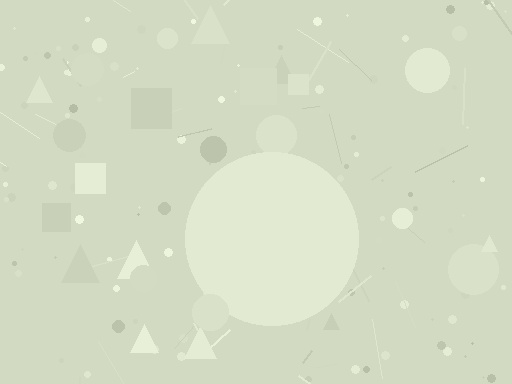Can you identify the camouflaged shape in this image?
The camouflaged shape is a circle.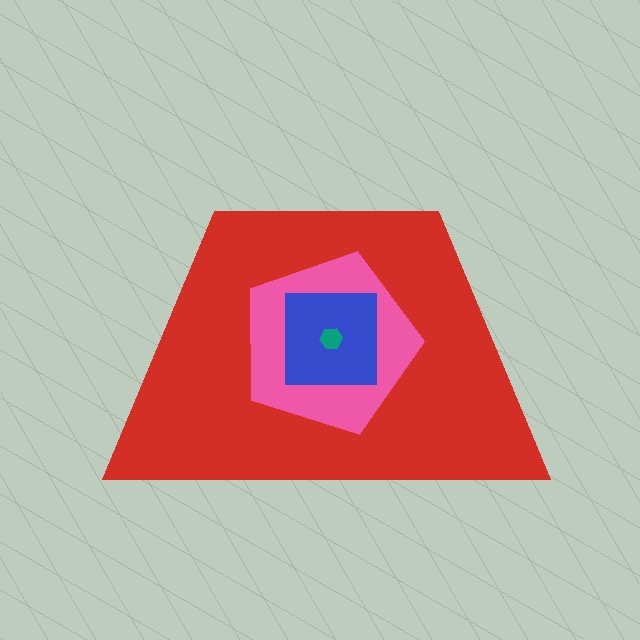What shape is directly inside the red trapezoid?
The pink pentagon.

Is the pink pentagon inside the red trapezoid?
Yes.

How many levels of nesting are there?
4.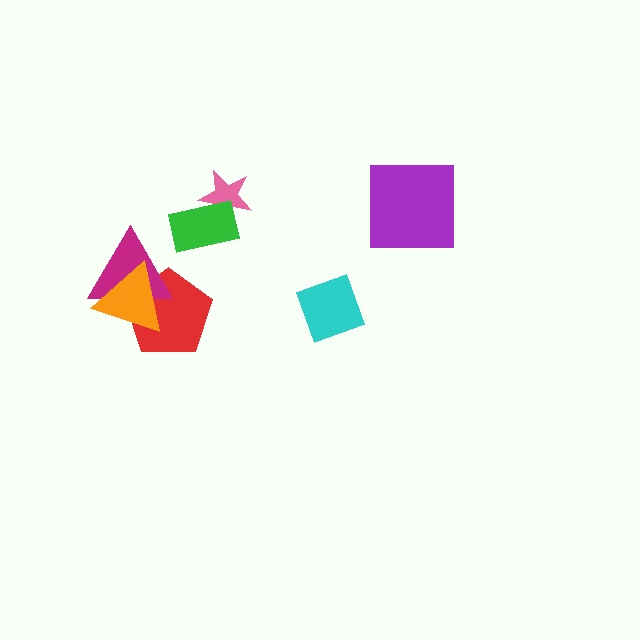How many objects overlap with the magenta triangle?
2 objects overlap with the magenta triangle.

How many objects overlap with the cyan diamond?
0 objects overlap with the cyan diamond.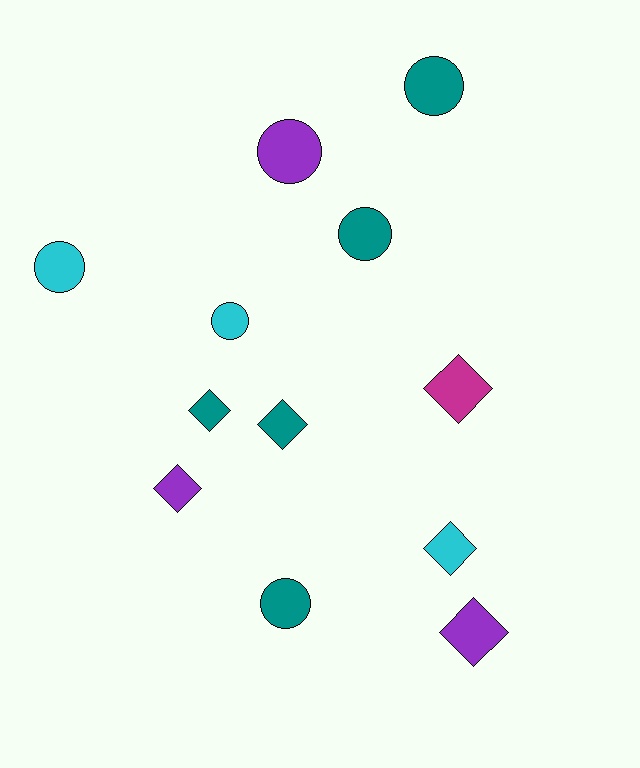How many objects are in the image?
There are 12 objects.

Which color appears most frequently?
Teal, with 5 objects.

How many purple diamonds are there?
There are 2 purple diamonds.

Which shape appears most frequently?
Diamond, with 6 objects.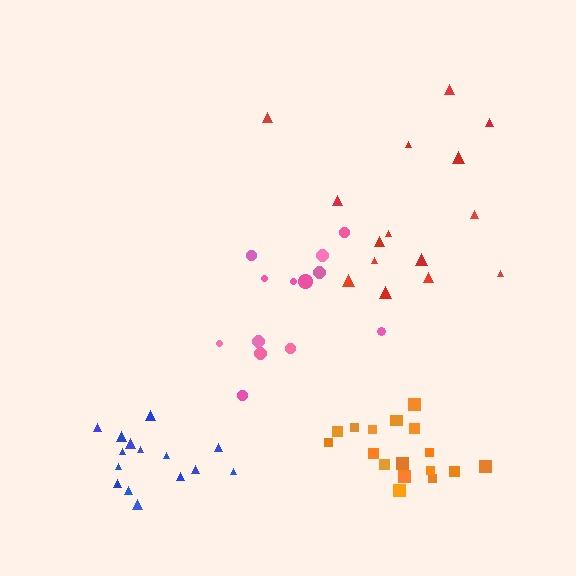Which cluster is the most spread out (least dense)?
Red.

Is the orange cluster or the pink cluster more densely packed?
Orange.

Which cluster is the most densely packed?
Orange.